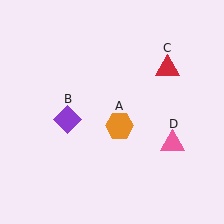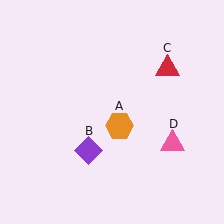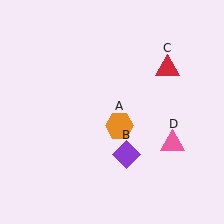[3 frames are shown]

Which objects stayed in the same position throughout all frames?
Orange hexagon (object A) and red triangle (object C) and pink triangle (object D) remained stationary.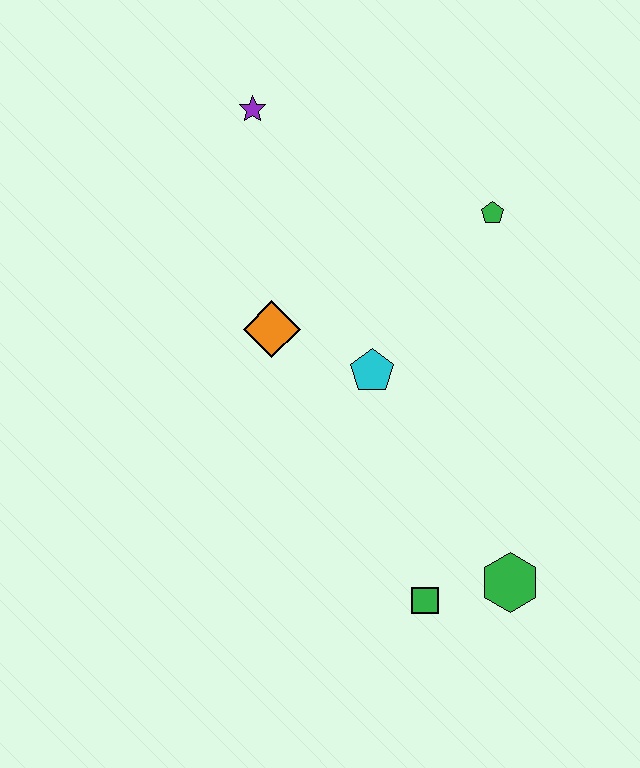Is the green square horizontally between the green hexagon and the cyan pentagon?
Yes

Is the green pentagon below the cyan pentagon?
No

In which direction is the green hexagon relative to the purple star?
The green hexagon is below the purple star.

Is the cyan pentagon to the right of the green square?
No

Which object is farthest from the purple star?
The green hexagon is farthest from the purple star.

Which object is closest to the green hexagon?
The green square is closest to the green hexagon.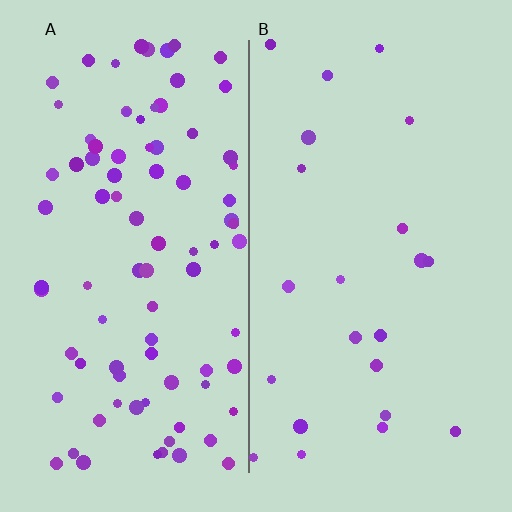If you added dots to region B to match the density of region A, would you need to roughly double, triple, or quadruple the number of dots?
Approximately quadruple.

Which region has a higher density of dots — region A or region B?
A (the left).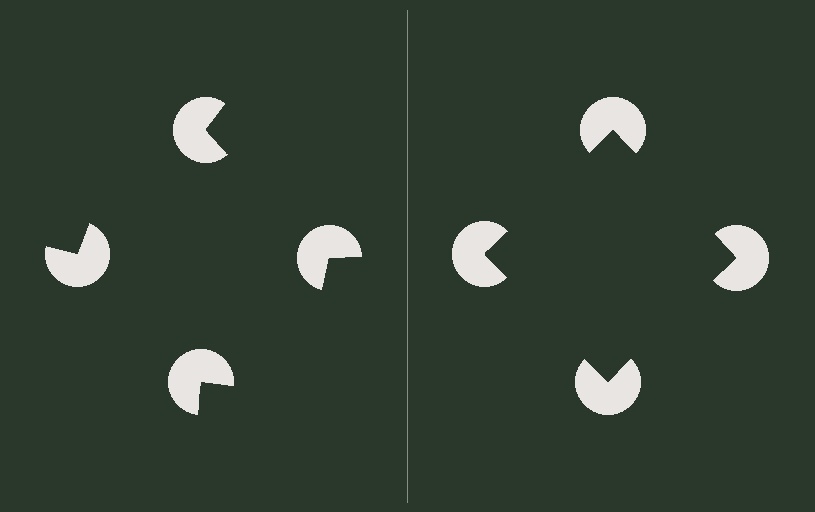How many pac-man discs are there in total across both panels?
8 — 4 on each side.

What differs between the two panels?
The pac-man discs are positioned identically on both sides; only the wedge orientations differ. On the right they align to a square; on the left they are misaligned.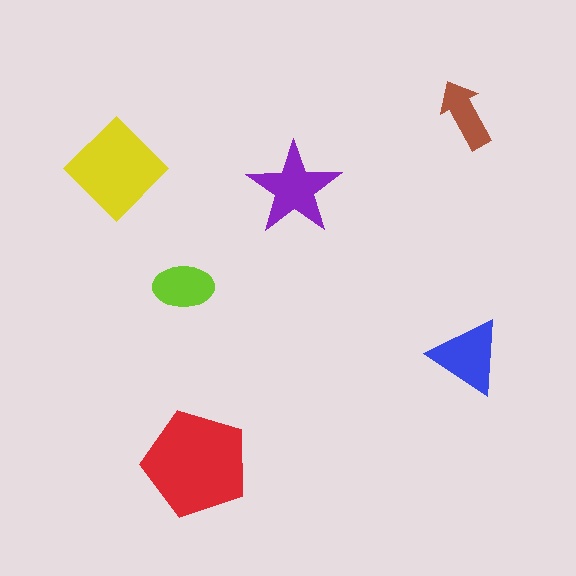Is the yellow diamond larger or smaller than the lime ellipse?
Larger.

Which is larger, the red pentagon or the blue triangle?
The red pentagon.